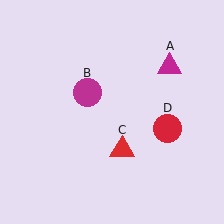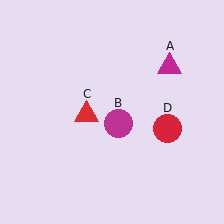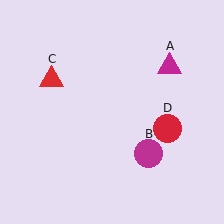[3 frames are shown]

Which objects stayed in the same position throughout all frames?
Magenta triangle (object A) and red circle (object D) remained stationary.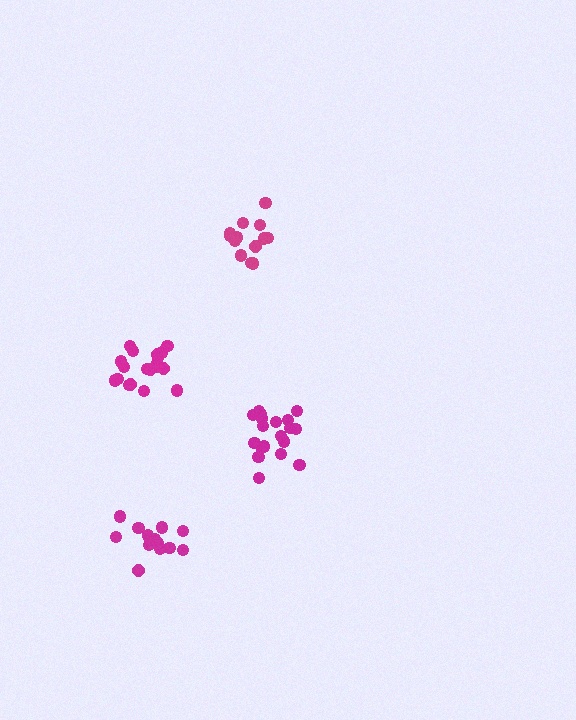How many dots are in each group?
Group 1: 14 dots, Group 2: 19 dots, Group 3: 19 dots, Group 4: 13 dots (65 total).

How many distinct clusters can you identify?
There are 4 distinct clusters.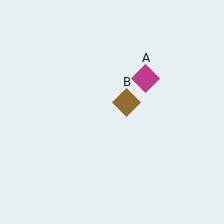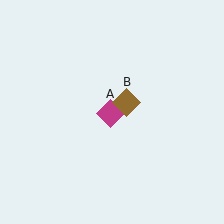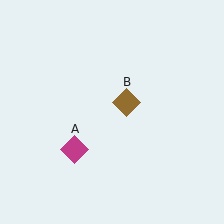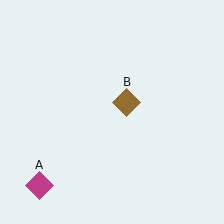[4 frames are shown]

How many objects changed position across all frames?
1 object changed position: magenta diamond (object A).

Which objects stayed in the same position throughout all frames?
Brown diamond (object B) remained stationary.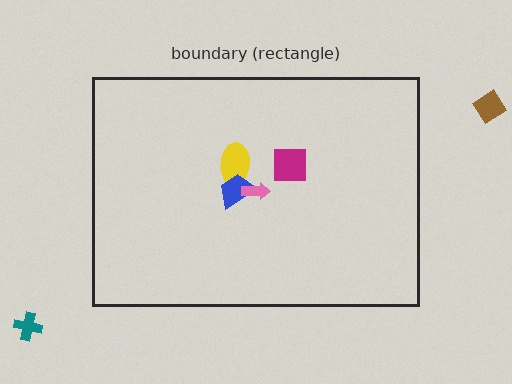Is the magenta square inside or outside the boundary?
Inside.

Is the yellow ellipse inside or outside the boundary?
Inside.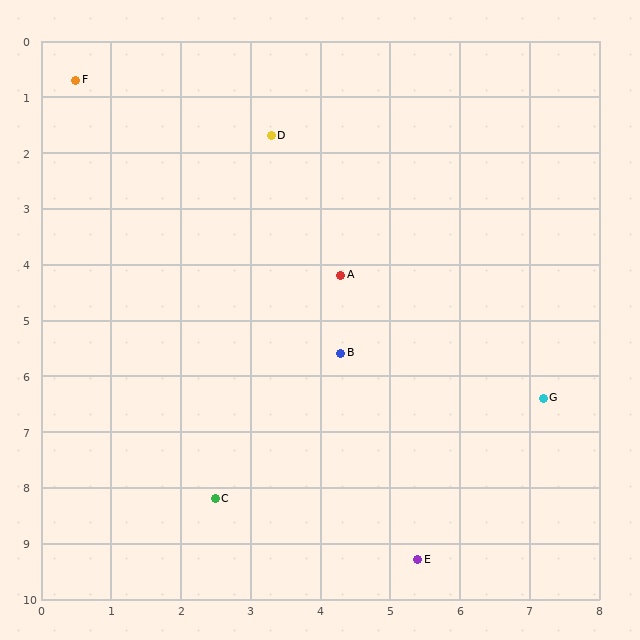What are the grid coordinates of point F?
Point F is at approximately (0.5, 0.7).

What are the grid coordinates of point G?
Point G is at approximately (7.2, 6.4).